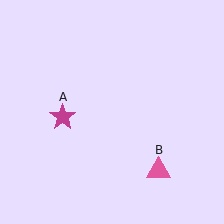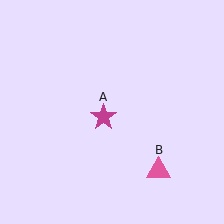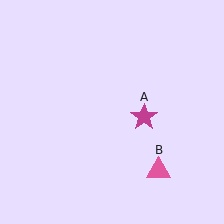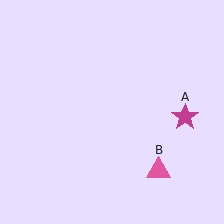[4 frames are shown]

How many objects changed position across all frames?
1 object changed position: magenta star (object A).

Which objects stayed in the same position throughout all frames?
Pink triangle (object B) remained stationary.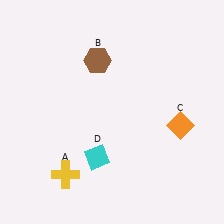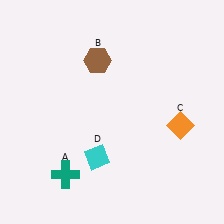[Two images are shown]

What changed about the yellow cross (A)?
In Image 1, A is yellow. In Image 2, it changed to teal.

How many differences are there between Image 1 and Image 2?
There is 1 difference between the two images.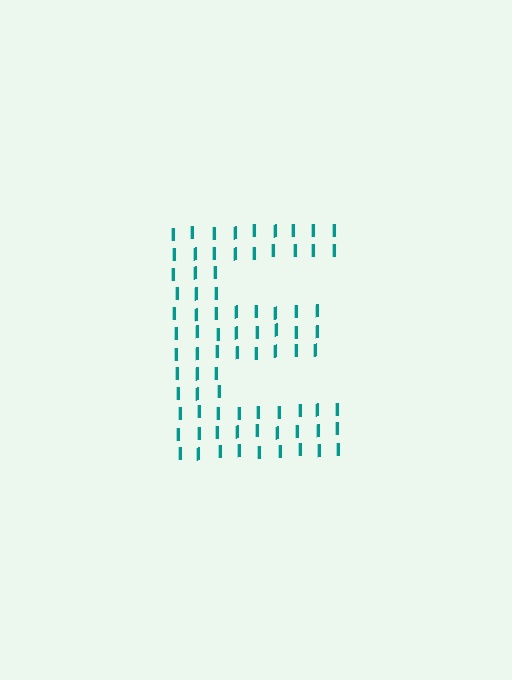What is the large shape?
The large shape is the letter E.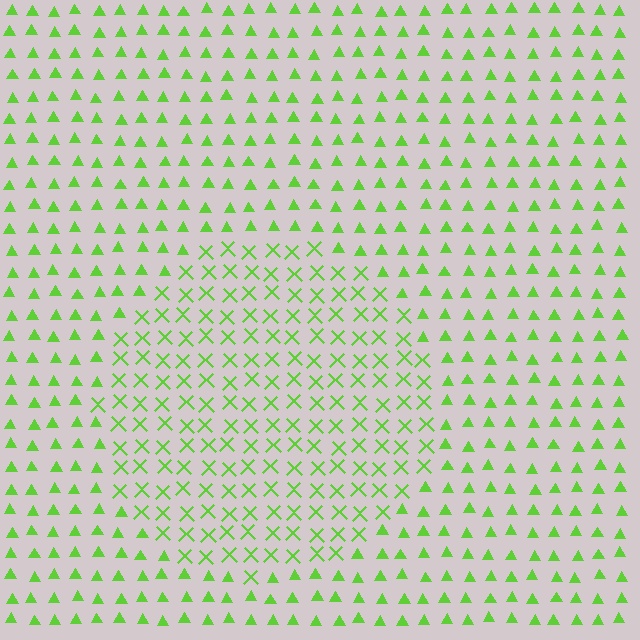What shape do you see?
I see a circle.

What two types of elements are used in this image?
The image uses X marks inside the circle region and triangles outside it.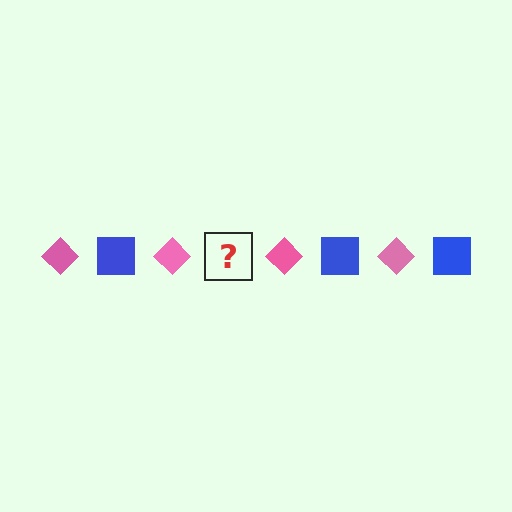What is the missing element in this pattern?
The missing element is a blue square.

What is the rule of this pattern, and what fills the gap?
The rule is that the pattern alternates between pink diamond and blue square. The gap should be filled with a blue square.